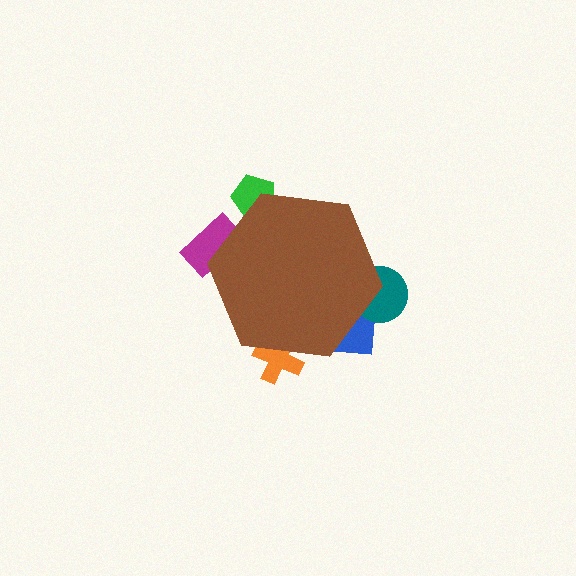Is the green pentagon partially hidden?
Yes, the green pentagon is partially hidden behind the brown hexagon.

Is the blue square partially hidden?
Yes, the blue square is partially hidden behind the brown hexagon.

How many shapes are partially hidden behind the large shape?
5 shapes are partially hidden.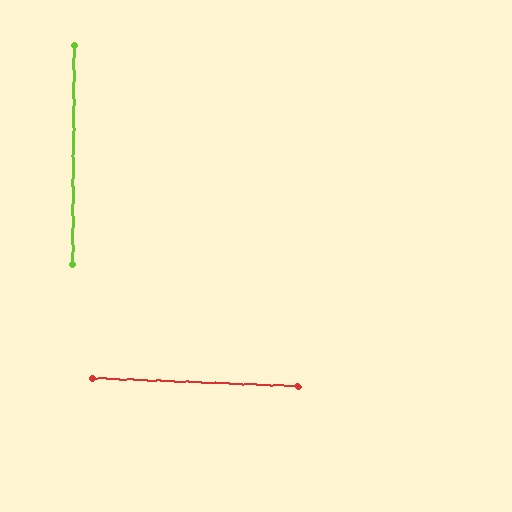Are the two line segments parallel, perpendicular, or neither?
Perpendicular — they meet at approximately 88°.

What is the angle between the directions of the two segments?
Approximately 88 degrees.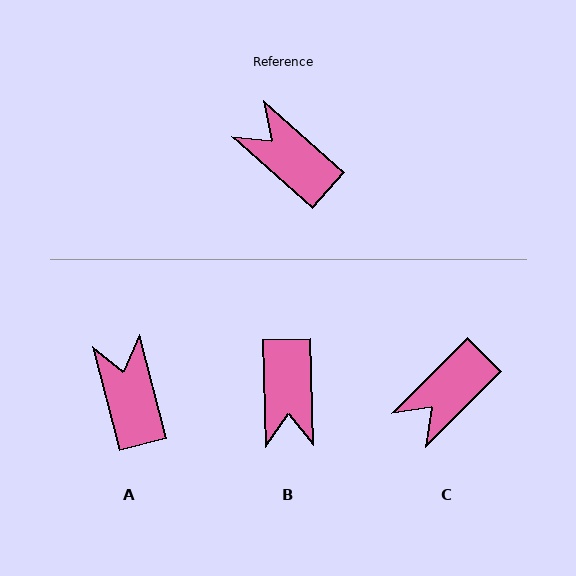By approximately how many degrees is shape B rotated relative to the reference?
Approximately 133 degrees counter-clockwise.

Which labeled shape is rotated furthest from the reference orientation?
B, about 133 degrees away.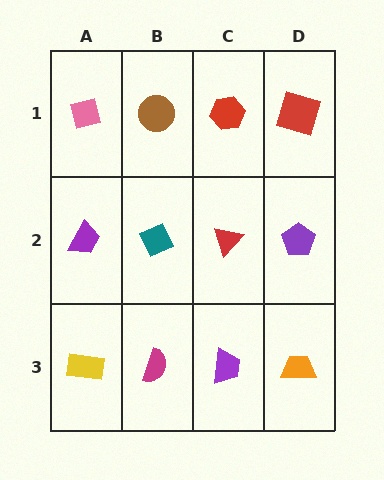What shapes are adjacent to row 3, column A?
A purple trapezoid (row 2, column A), a magenta semicircle (row 3, column B).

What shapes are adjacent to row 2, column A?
A pink square (row 1, column A), a yellow rectangle (row 3, column A), a teal diamond (row 2, column B).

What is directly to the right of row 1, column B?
A red hexagon.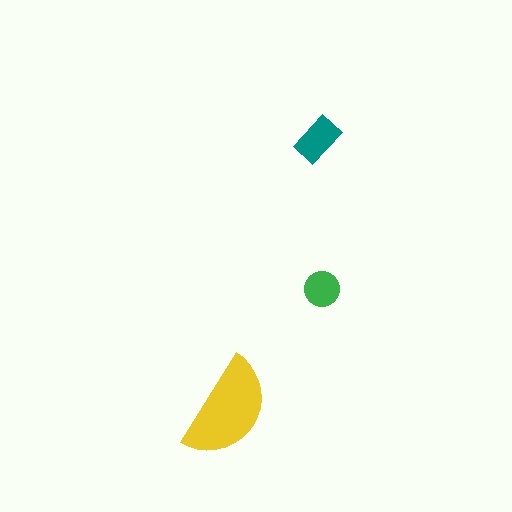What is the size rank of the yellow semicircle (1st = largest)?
1st.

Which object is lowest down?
The yellow semicircle is bottommost.